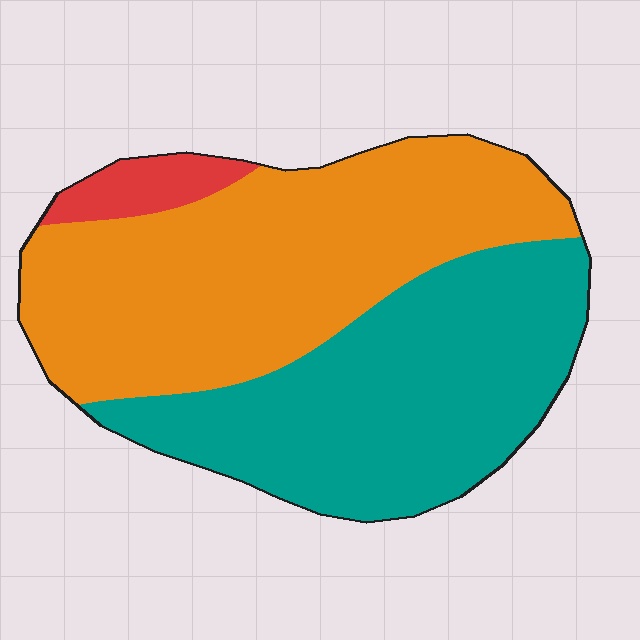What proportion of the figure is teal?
Teal covers roughly 45% of the figure.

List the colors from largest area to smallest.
From largest to smallest: orange, teal, red.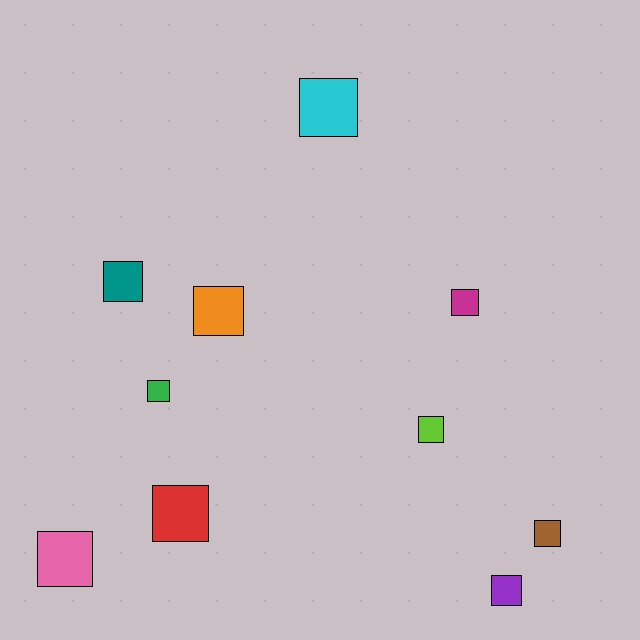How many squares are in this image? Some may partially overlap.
There are 10 squares.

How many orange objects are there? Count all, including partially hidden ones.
There is 1 orange object.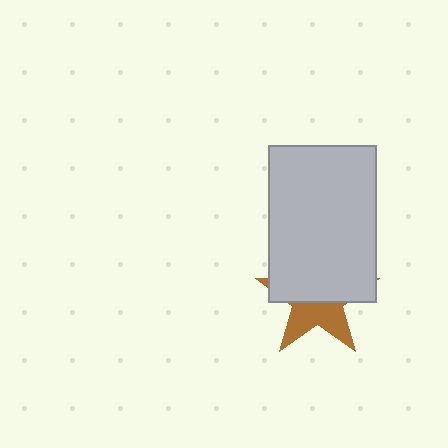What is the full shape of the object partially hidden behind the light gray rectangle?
The partially hidden object is a brown star.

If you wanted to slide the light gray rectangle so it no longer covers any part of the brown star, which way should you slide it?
Slide it up — that is the most direct way to separate the two shapes.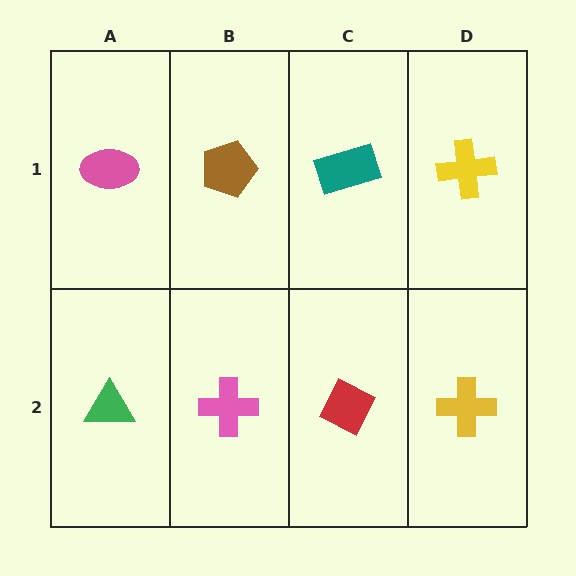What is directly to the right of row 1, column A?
A brown pentagon.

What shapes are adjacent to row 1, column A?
A green triangle (row 2, column A), a brown pentagon (row 1, column B).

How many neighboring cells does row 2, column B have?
3.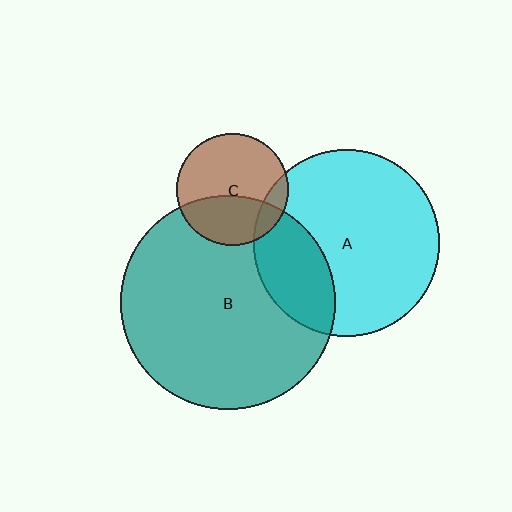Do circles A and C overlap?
Yes.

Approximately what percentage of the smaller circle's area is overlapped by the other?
Approximately 10%.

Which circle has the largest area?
Circle B (teal).